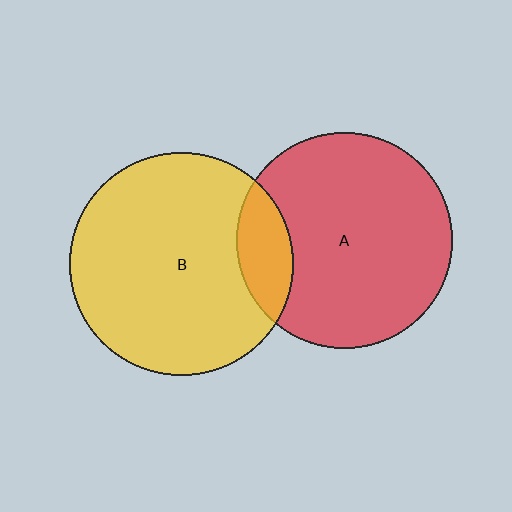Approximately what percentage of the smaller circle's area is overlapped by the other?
Approximately 15%.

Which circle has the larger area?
Circle B (yellow).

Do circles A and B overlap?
Yes.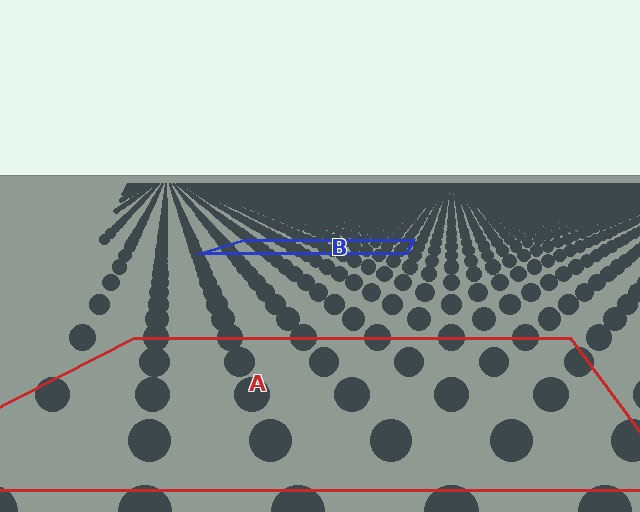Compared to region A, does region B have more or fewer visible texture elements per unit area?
Region B has more texture elements per unit area — they are packed more densely because it is farther away.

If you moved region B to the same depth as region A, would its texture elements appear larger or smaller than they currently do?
They would appear larger. At a closer depth, the same texture elements are projected at a bigger on-screen size.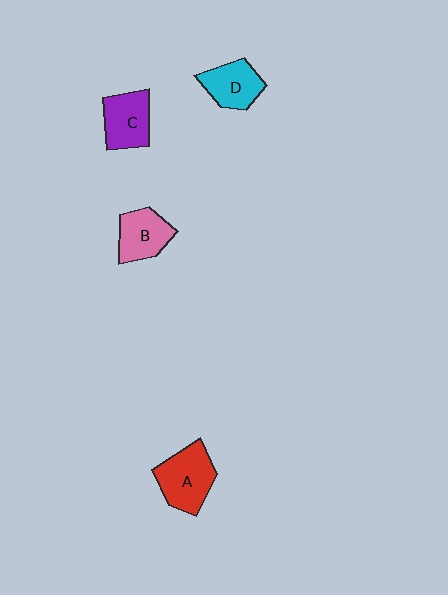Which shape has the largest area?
Shape A (red).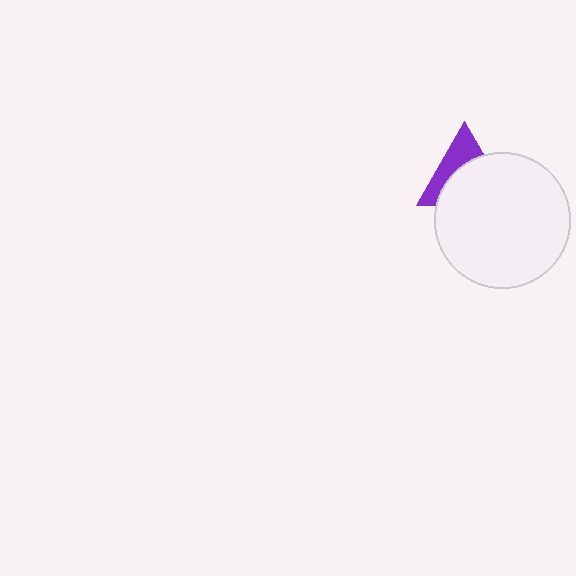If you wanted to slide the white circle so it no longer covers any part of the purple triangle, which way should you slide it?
Slide it down — that is the most direct way to separate the two shapes.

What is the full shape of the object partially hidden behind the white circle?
The partially hidden object is a purple triangle.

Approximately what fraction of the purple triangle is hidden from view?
Roughly 59% of the purple triangle is hidden behind the white circle.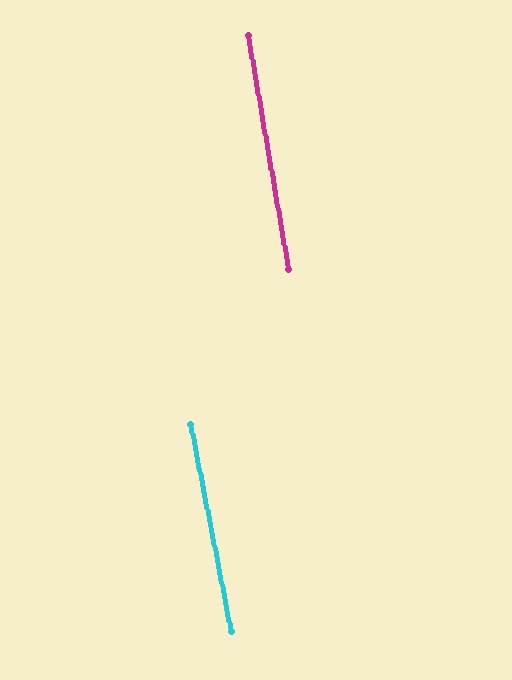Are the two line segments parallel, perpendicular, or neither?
Parallel — their directions differ by only 1.3°.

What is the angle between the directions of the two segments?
Approximately 1 degree.